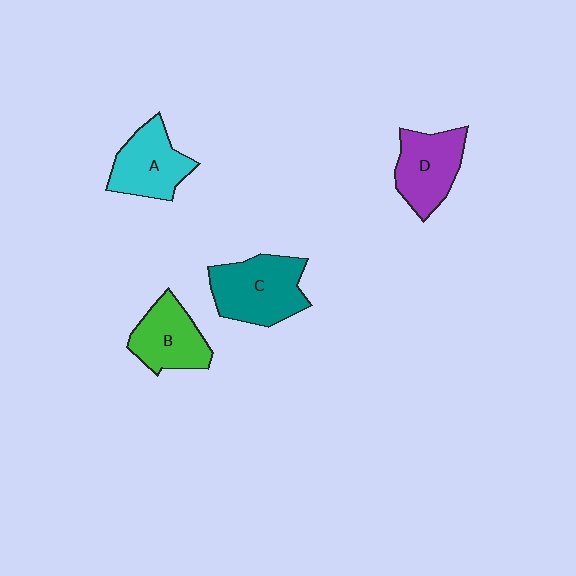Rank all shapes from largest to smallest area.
From largest to smallest: C (teal), D (purple), A (cyan), B (green).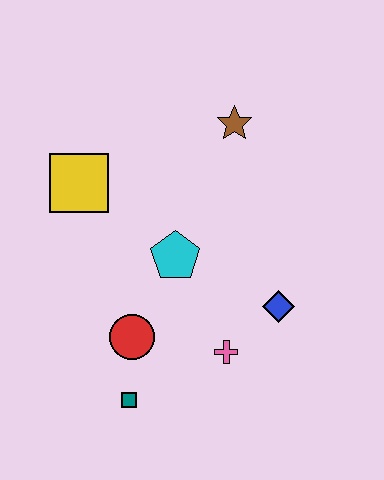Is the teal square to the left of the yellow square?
No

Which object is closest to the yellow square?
The cyan pentagon is closest to the yellow square.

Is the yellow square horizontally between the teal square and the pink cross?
No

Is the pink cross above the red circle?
No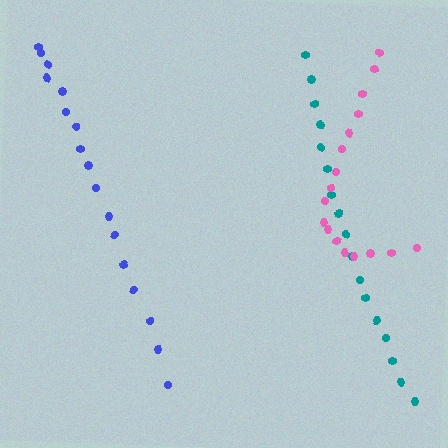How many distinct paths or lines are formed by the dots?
There are 3 distinct paths.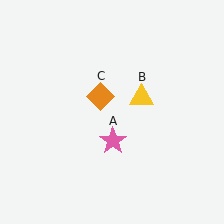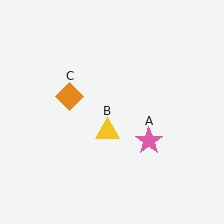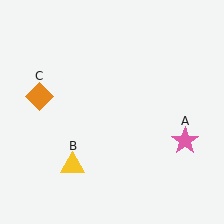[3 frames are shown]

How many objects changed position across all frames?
3 objects changed position: pink star (object A), yellow triangle (object B), orange diamond (object C).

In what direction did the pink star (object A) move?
The pink star (object A) moved right.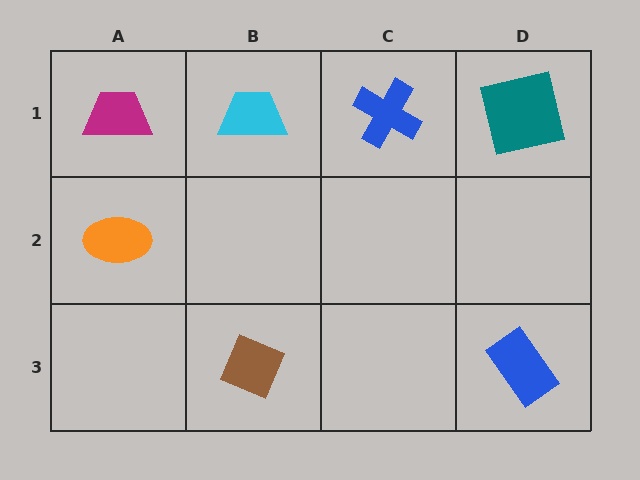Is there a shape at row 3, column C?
No, that cell is empty.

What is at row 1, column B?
A cyan trapezoid.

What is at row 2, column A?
An orange ellipse.